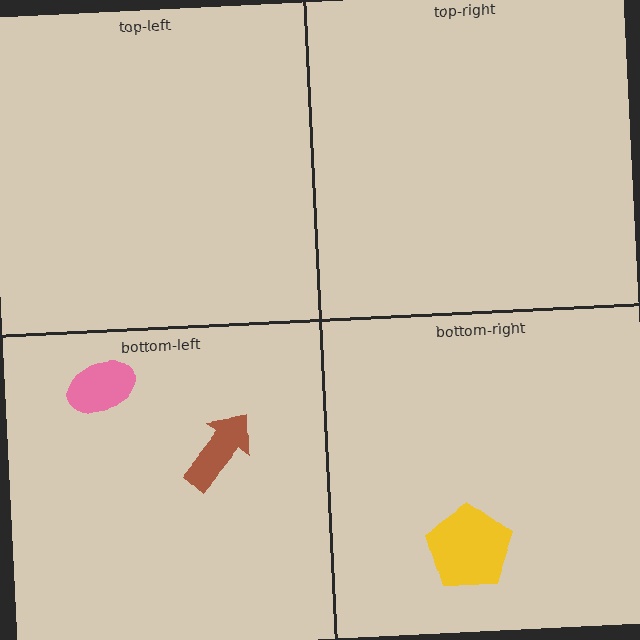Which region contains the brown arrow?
The bottom-left region.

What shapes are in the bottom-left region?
The pink ellipse, the brown arrow.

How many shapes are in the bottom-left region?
2.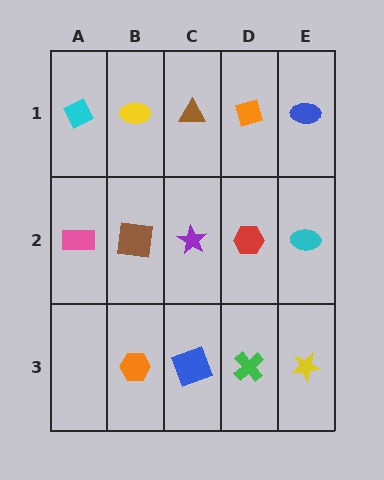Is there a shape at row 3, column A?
No, that cell is empty.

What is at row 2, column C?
A purple star.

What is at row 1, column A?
A cyan diamond.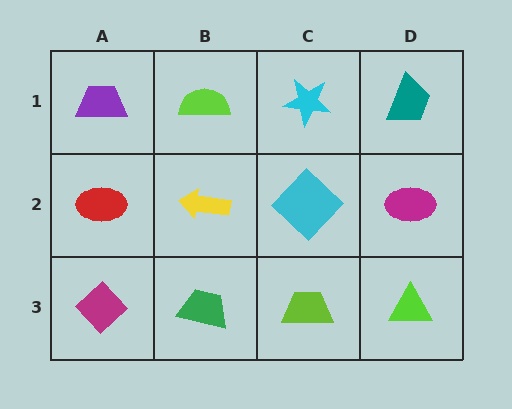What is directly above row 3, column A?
A red ellipse.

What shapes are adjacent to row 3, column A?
A red ellipse (row 2, column A), a green trapezoid (row 3, column B).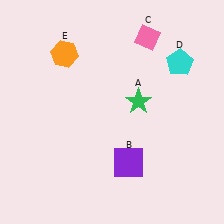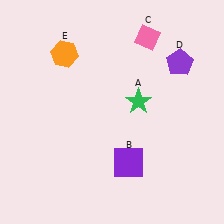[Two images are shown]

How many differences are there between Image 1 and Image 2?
There is 1 difference between the two images.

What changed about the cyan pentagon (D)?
In Image 1, D is cyan. In Image 2, it changed to purple.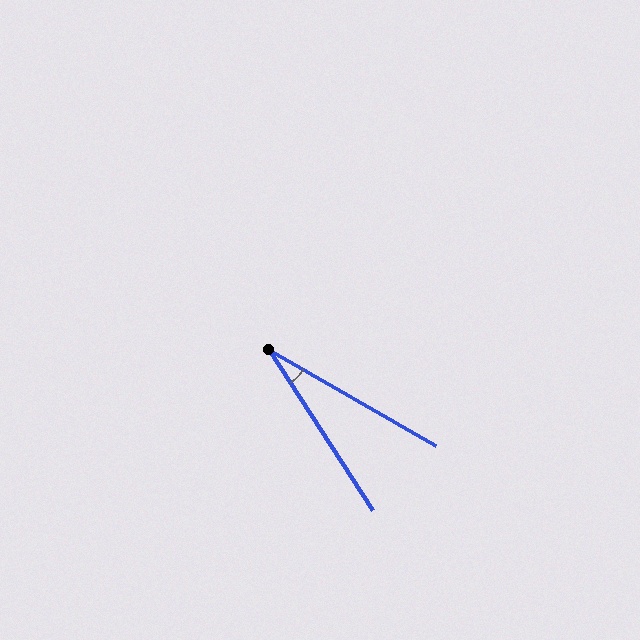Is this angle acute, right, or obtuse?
It is acute.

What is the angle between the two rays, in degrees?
Approximately 27 degrees.